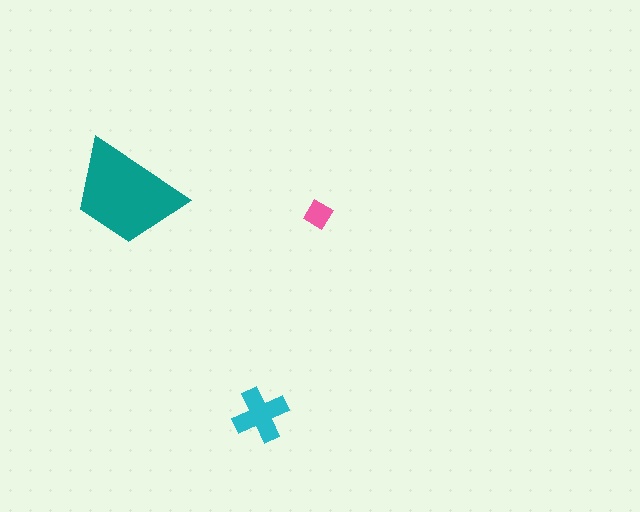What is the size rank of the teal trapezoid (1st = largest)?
1st.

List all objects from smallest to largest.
The pink diamond, the cyan cross, the teal trapezoid.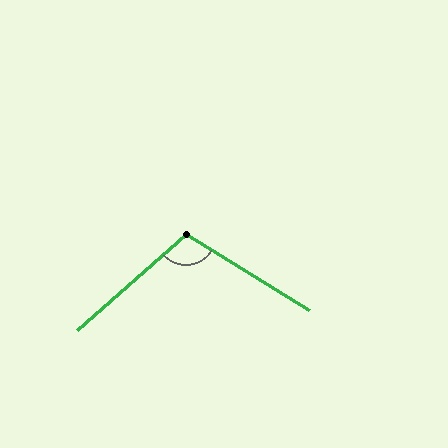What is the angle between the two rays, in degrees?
Approximately 107 degrees.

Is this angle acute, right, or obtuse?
It is obtuse.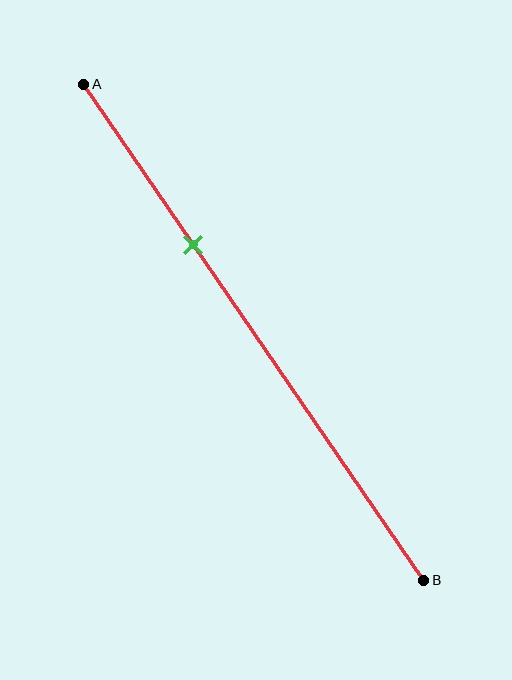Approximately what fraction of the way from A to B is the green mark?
The green mark is approximately 30% of the way from A to B.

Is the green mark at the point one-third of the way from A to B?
Yes, the mark is approximately at the one-third point.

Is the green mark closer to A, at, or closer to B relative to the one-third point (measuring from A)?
The green mark is approximately at the one-third point of segment AB.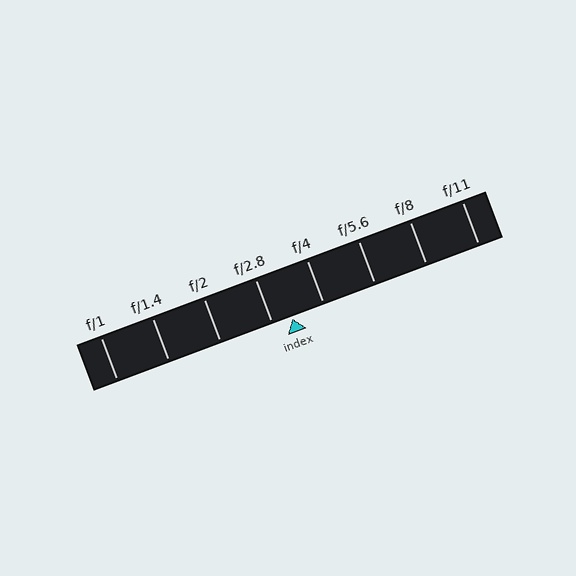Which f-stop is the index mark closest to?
The index mark is closest to f/2.8.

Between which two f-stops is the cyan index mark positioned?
The index mark is between f/2.8 and f/4.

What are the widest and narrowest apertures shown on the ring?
The widest aperture shown is f/1 and the narrowest is f/11.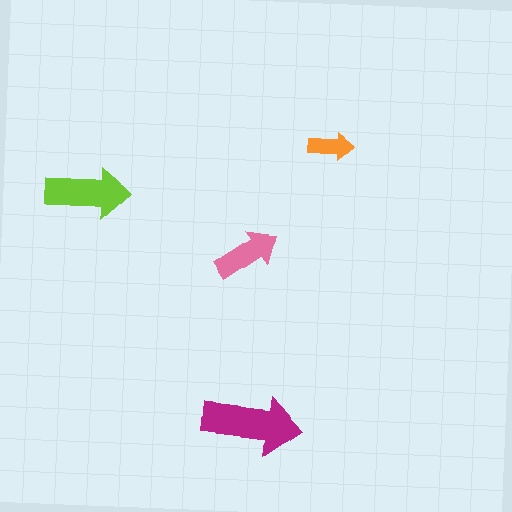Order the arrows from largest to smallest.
the magenta one, the lime one, the pink one, the orange one.